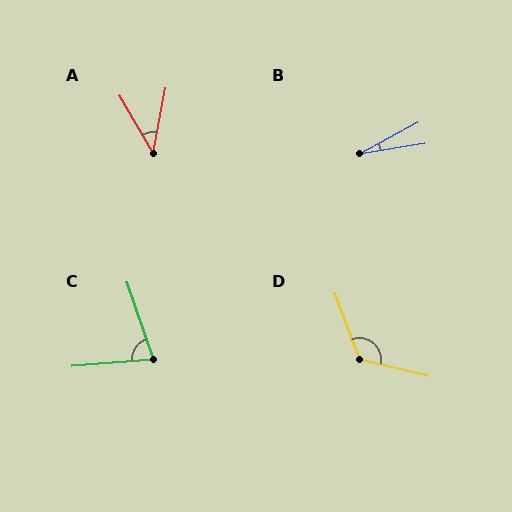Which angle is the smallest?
B, at approximately 19 degrees.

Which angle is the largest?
D, at approximately 124 degrees.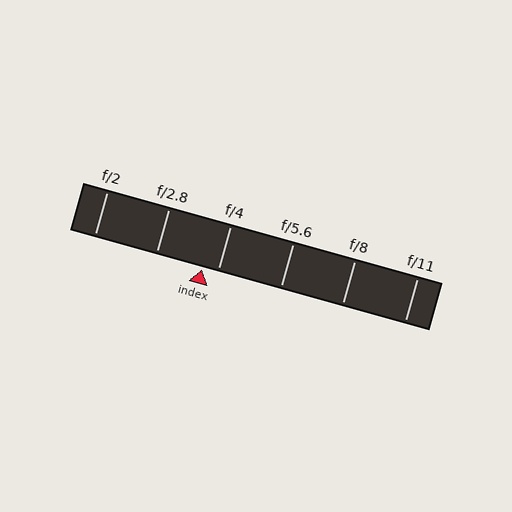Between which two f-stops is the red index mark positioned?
The index mark is between f/2.8 and f/4.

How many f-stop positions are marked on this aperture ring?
There are 6 f-stop positions marked.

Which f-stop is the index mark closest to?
The index mark is closest to f/4.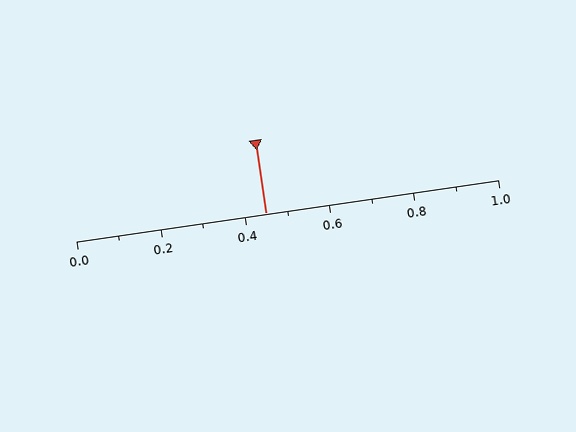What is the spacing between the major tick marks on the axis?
The major ticks are spaced 0.2 apart.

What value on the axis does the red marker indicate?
The marker indicates approximately 0.45.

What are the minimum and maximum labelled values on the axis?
The axis runs from 0.0 to 1.0.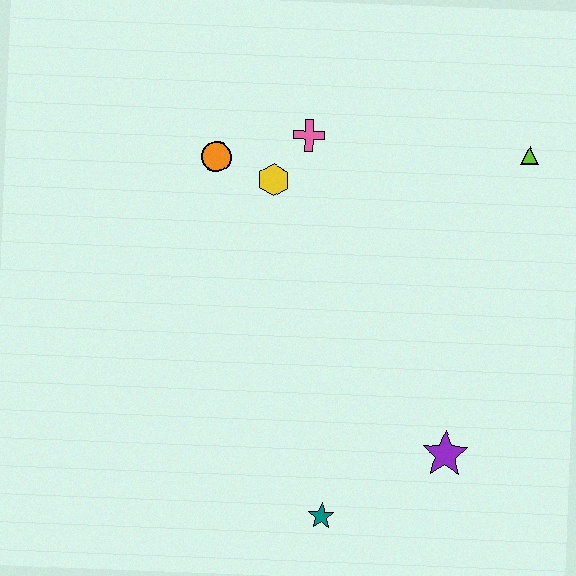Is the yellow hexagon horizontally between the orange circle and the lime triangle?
Yes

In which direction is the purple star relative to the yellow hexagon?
The purple star is below the yellow hexagon.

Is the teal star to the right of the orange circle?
Yes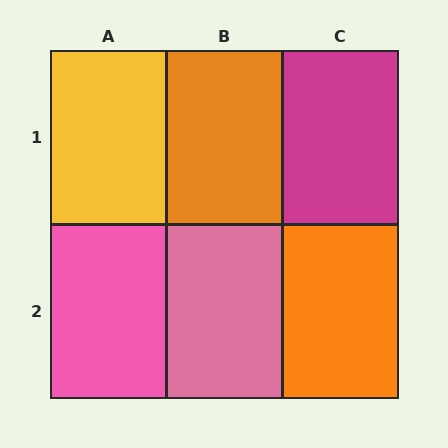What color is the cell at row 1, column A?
Yellow.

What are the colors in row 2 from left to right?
Pink, pink, orange.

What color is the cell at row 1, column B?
Orange.